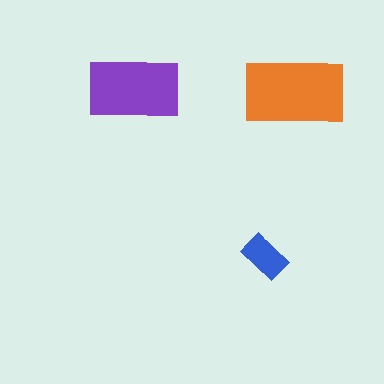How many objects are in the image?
There are 3 objects in the image.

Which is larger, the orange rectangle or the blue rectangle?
The orange one.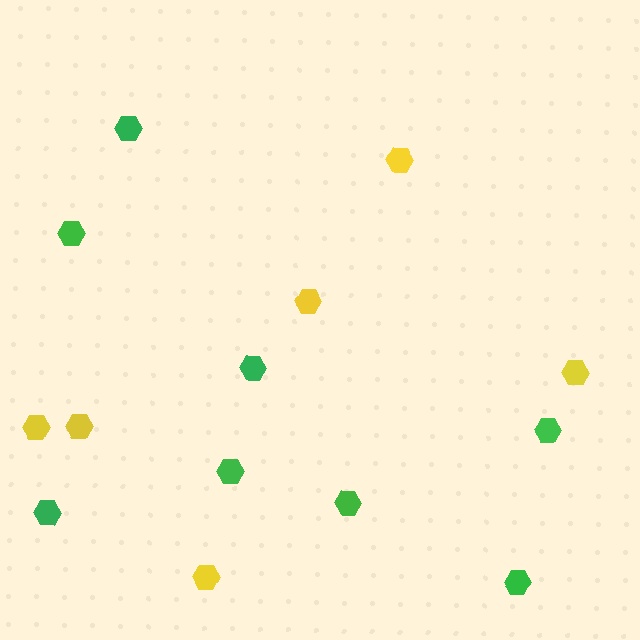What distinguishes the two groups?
There are 2 groups: one group of green hexagons (8) and one group of yellow hexagons (6).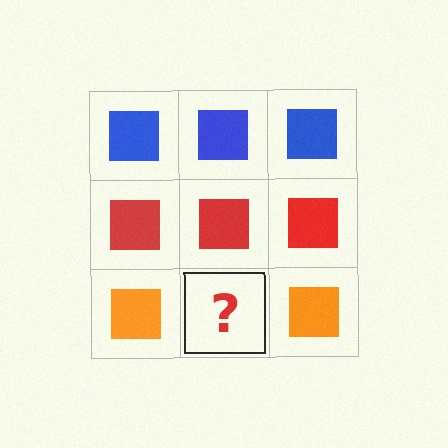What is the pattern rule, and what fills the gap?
The rule is that each row has a consistent color. The gap should be filled with an orange square.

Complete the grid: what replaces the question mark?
The question mark should be replaced with an orange square.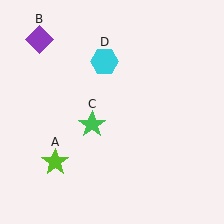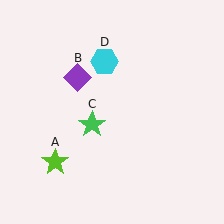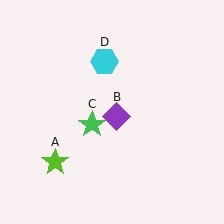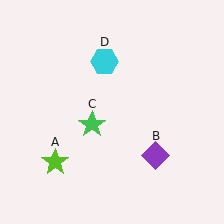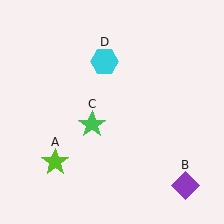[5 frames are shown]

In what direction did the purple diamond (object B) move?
The purple diamond (object B) moved down and to the right.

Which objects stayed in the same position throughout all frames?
Lime star (object A) and green star (object C) and cyan hexagon (object D) remained stationary.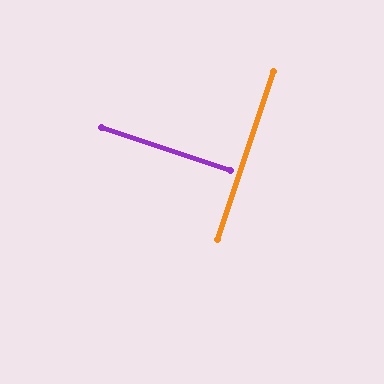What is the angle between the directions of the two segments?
Approximately 90 degrees.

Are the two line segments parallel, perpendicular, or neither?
Perpendicular — they meet at approximately 90°.